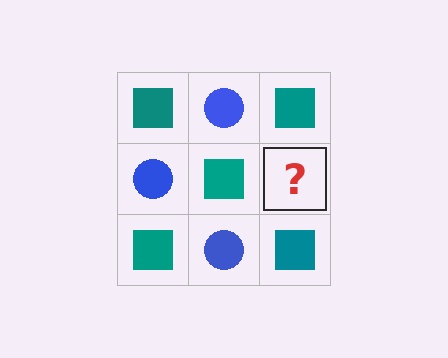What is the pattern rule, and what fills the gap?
The rule is that it alternates teal square and blue circle in a checkerboard pattern. The gap should be filled with a blue circle.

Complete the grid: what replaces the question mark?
The question mark should be replaced with a blue circle.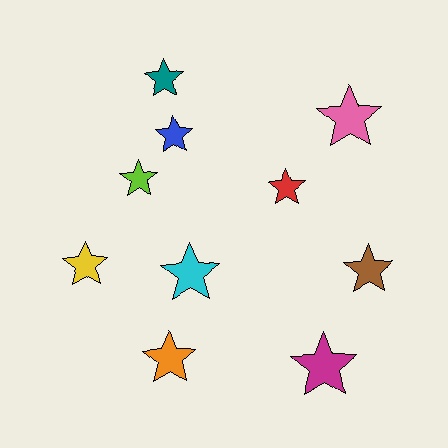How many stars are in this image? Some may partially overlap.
There are 10 stars.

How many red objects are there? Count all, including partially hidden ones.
There is 1 red object.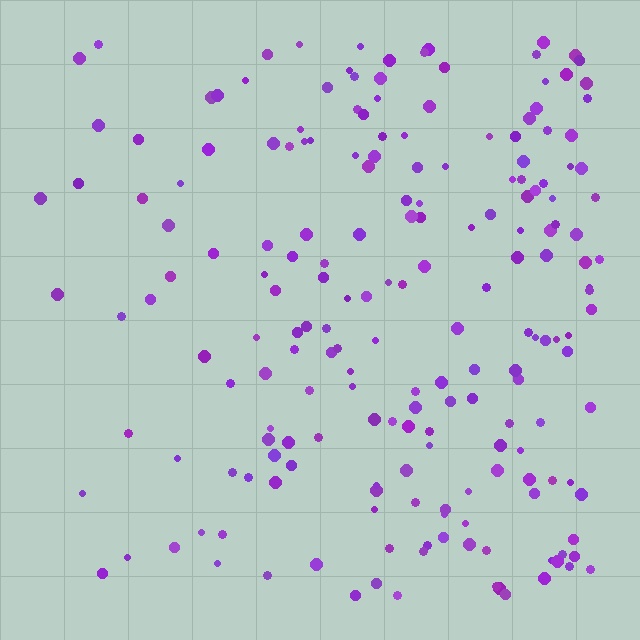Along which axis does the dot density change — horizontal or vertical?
Horizontal.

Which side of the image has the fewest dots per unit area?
The left.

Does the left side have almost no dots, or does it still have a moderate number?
Still a moderate number, just noticeably fewer than the right.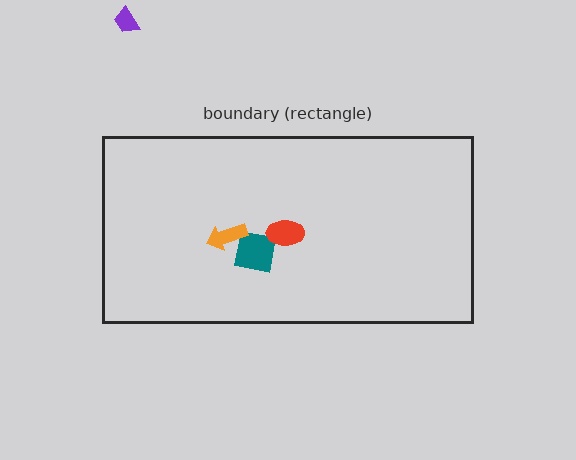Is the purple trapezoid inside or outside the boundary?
Outside.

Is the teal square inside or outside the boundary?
Inside.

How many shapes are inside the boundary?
3 inside, 1 outside.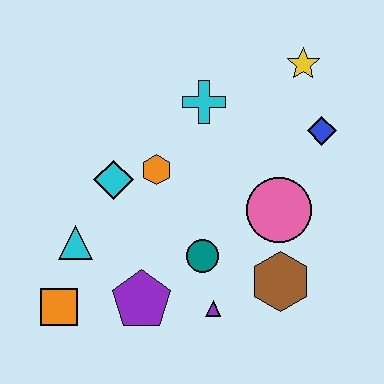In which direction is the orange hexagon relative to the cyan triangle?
The orange hexagon is to the right of the cyan triangle.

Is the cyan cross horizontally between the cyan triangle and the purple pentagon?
No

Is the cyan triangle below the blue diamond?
Yes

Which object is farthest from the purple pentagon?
The yellow star is farthest from the purple pentagon.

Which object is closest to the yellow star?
The blue diamond is closest to the yellow star.